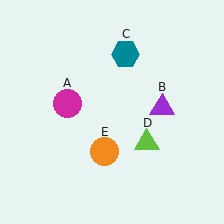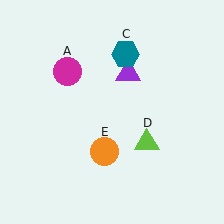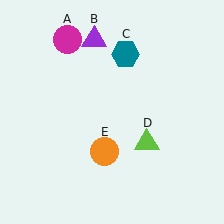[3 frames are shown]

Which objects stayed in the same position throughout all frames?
Teal hexagon (object C) and lime triangle (object D) and orange circle (object E) remained stationary.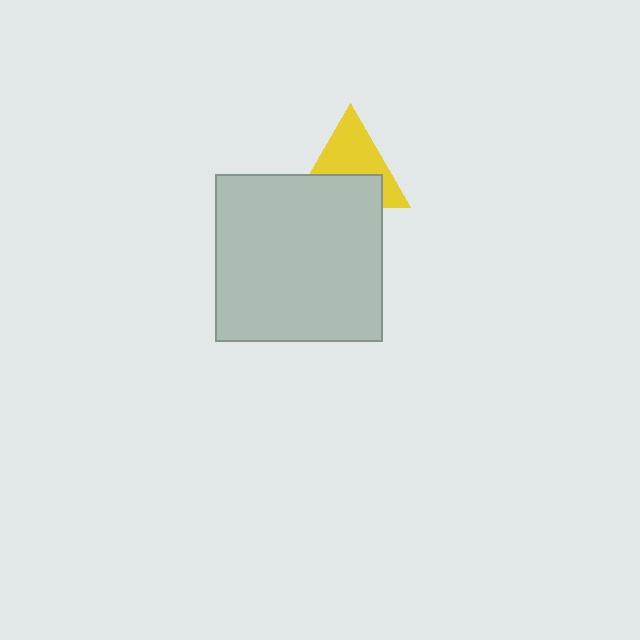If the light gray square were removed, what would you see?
You would see the complete yellow triangle.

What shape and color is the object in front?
The object in front is a light gray square.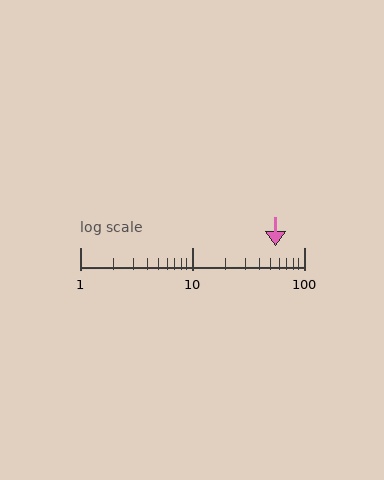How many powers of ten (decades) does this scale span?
The scale spans 2 decades, from 1 to 100.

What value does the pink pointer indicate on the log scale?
The pointer indicates approximately 56.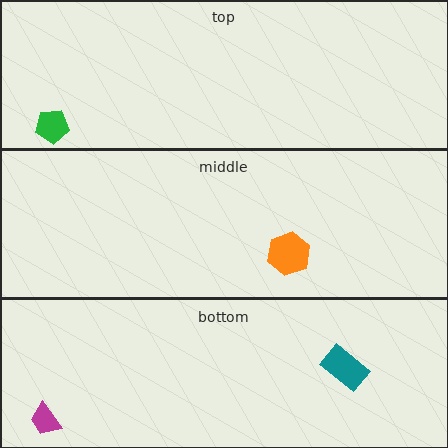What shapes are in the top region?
The green pentagon.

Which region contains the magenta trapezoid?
The bottom region.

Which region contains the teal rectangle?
The bottom region.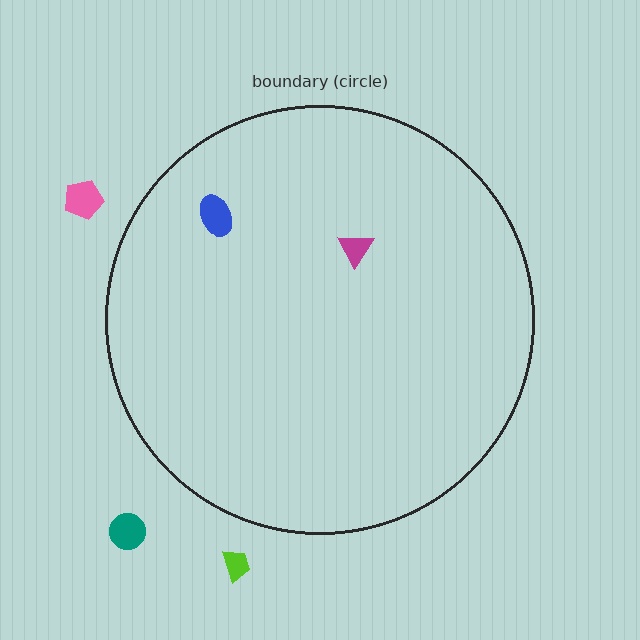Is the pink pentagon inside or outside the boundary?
Outside.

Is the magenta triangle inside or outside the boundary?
Inside.